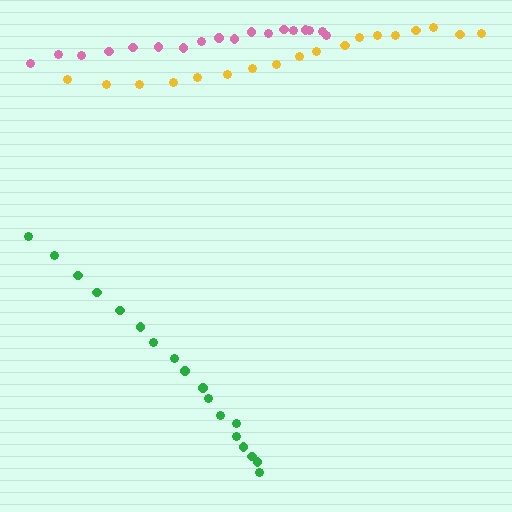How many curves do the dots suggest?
There are 3 distinct paths.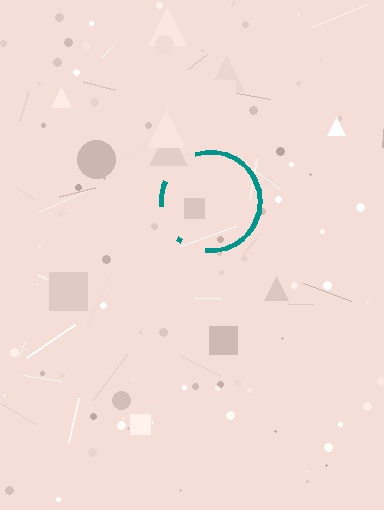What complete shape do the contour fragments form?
The contour fragments form a circle.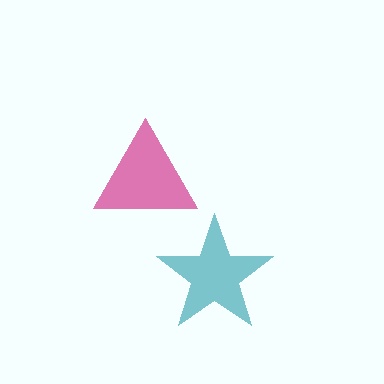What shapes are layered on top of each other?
The layered shapes are: a teal star, a magenta triangle.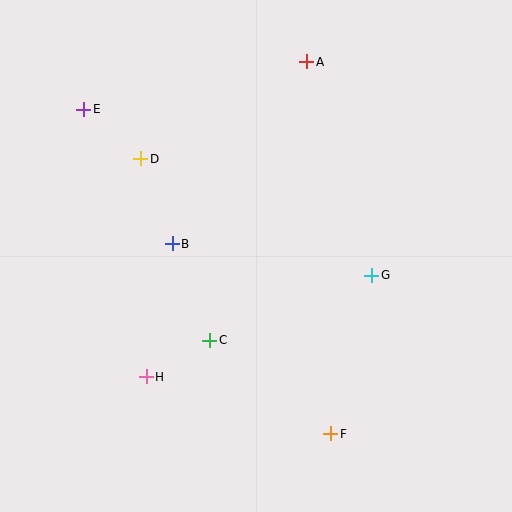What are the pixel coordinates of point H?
Point H is at (146, 377).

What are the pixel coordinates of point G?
Point G is at (372, 275).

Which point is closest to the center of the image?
Point B at (172, 244) is closest to the center.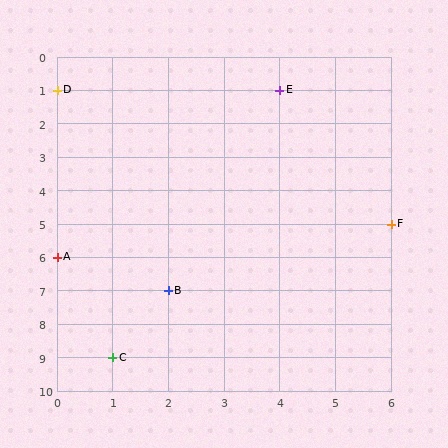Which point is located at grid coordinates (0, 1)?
Point D is at (0, 1).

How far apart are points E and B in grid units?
Points E and B are 2 columns and 6 rows apart (about 6.3 grid units diagonally).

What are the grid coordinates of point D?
Point D is at grid coordinates (0, 1).